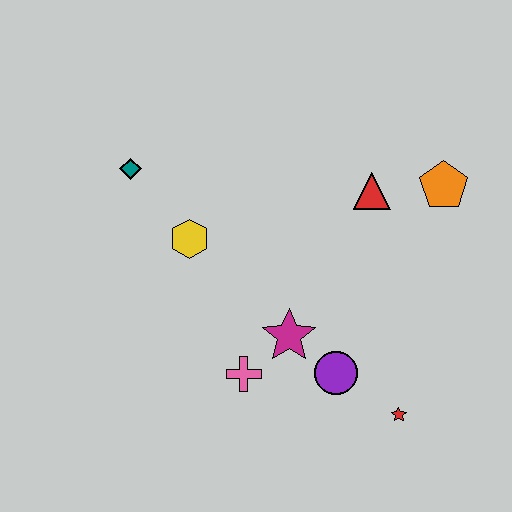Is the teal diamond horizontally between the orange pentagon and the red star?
No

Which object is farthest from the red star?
The teal diamond is farthest from the red star.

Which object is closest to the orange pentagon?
The red triangle is closest to the orange pentagon.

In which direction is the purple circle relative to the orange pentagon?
The purple circle is below the orange pentagon.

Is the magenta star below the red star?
No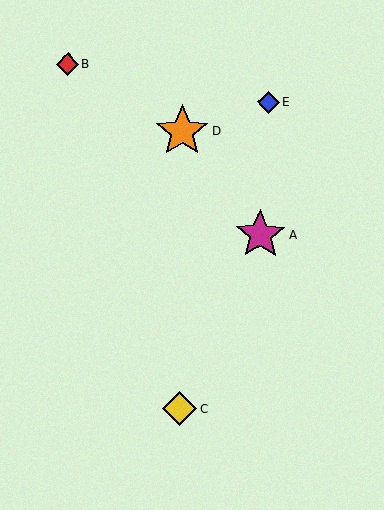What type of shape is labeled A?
Shape A is a magenta star.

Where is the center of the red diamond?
The center of the red diamond is at (68, 64).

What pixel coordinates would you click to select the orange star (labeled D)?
Click at (182, 131) to select the orange star D.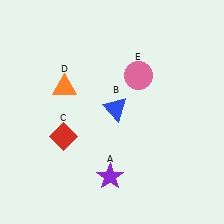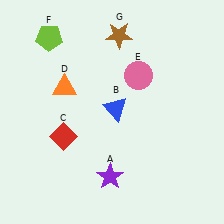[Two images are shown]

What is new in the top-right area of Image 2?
A brown star (G) was added in the top-right area of Image 2.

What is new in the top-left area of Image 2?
A lime pentagon (F) was added in the top-left area of Image 2.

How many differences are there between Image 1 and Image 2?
There are 2 differences between the two images.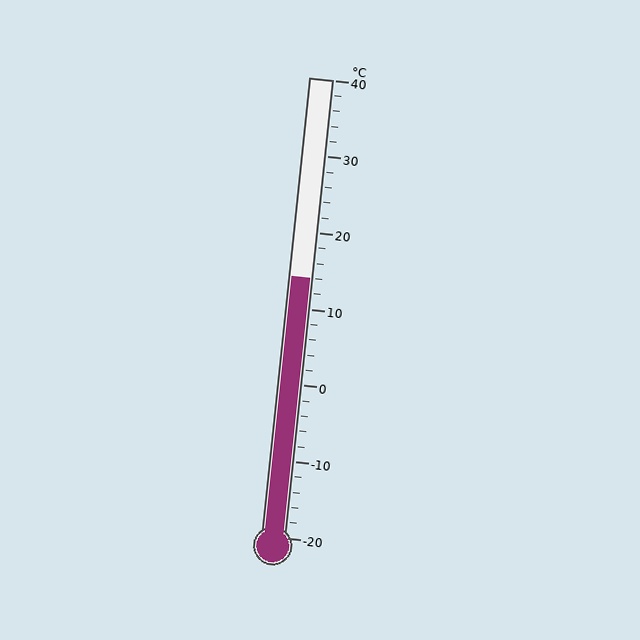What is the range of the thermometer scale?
The thermometer scale ranges from -20°C to 40°C.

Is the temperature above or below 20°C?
The temperature is below 20°C.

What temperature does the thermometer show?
The thermometer shows approximately 14°C.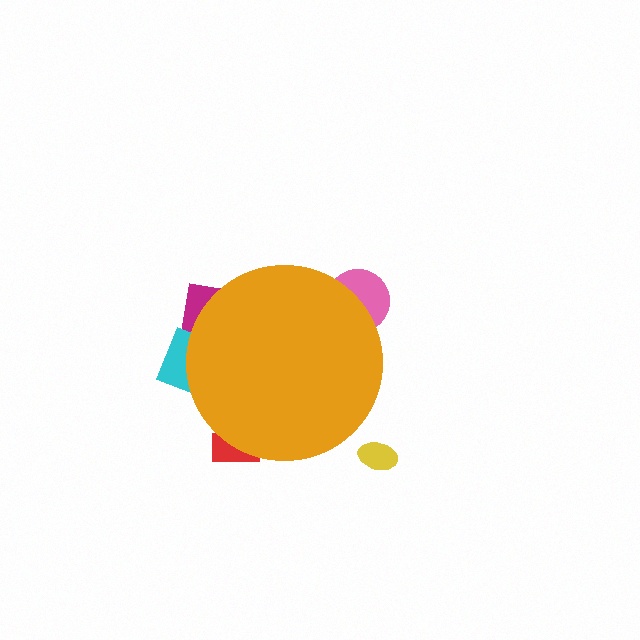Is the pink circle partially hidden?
Yes, the pink circle is partially hidden behind the orange circle.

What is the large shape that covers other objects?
An orange circle.